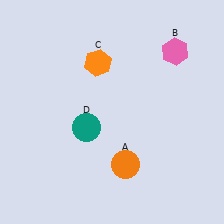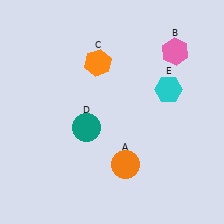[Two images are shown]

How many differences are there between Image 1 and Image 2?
There is 1 difference between the two images.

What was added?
A cyan hexagon (E) was added in Image 2.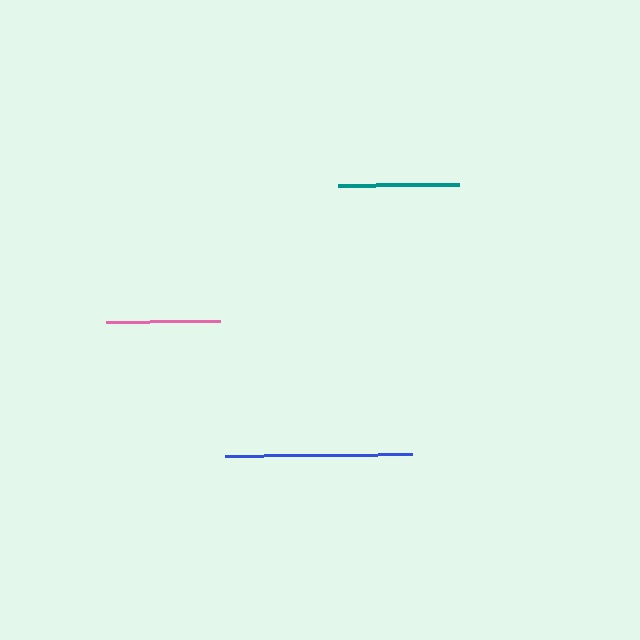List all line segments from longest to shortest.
From longest to shortest: blue, teal, pink.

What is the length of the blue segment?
The blue segment is approximately 188 pixels long.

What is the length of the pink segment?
The pink segment is approximately 114 pixels long.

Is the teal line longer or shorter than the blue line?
The blue line is longer than the teal line.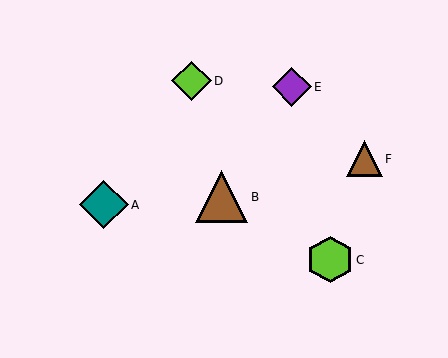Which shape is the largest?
The brown triangle (labeled B) is the largest.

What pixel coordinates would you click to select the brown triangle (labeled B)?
Click at (222, 197) to select the brown triangle B.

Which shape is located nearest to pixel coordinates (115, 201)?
The teal diamond (labeled A) at (104, 205) is nearest to that location.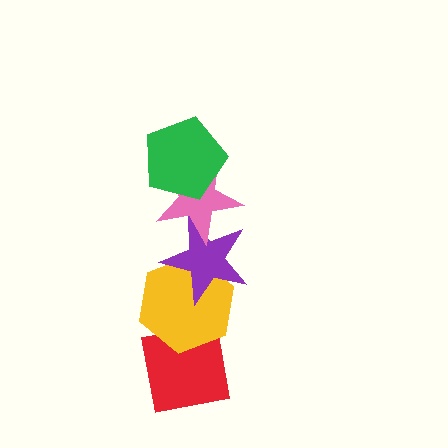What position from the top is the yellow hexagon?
The yellow hexagon is 4th from the top.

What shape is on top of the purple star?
The pink star is on top of the purple star.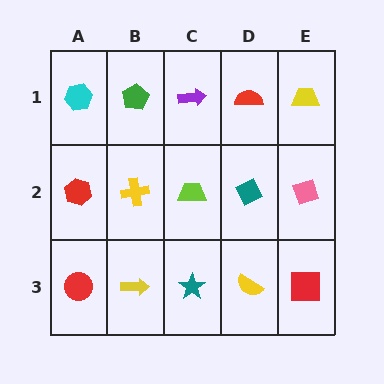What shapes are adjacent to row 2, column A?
A cyan hexagon (row 1, column A), a red circle (row 3, column A), a yellow cross (row 2, column B).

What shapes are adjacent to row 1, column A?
A red hexagon (row 2, column A), a green pentagon (row 1, column B).